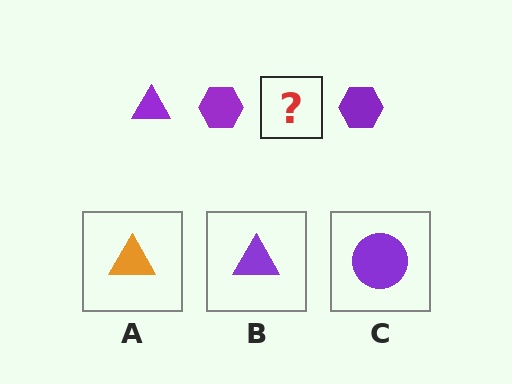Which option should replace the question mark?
Option B.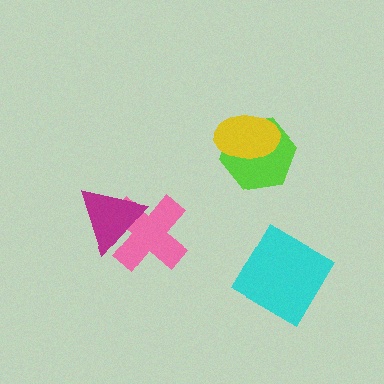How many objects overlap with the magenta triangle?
1 object overlaps with the magenta triangle.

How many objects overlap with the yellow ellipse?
1 object overlaps with the yellow ellipse.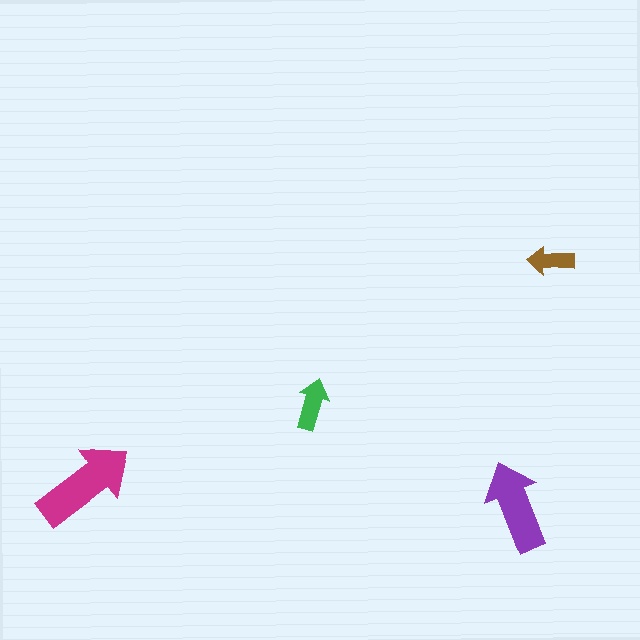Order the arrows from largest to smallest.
the magenta one, the purple one, the green one, the brown one.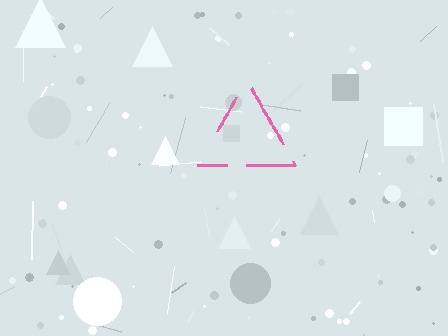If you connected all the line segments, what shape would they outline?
They would outline a triangle.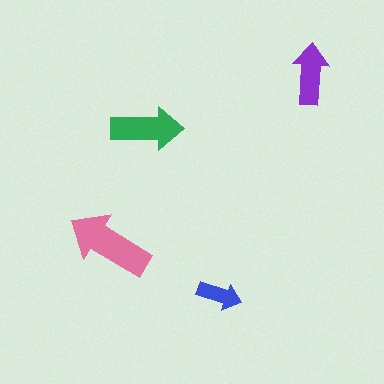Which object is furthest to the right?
The purple arrow is rightmost.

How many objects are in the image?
There are 4 objects in the image.